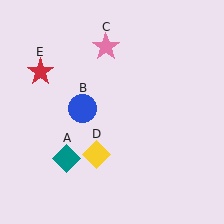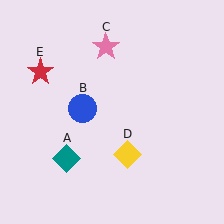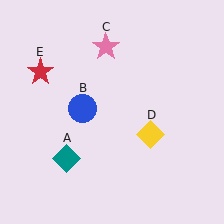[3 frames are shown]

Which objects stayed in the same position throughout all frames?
Teal diamond (object A) and blue circle (object B) and pink star (object C) and red star (object E) remained stationary.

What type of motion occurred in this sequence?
The yellow diamond (object D) rotated counterclockwise around the center of the scene.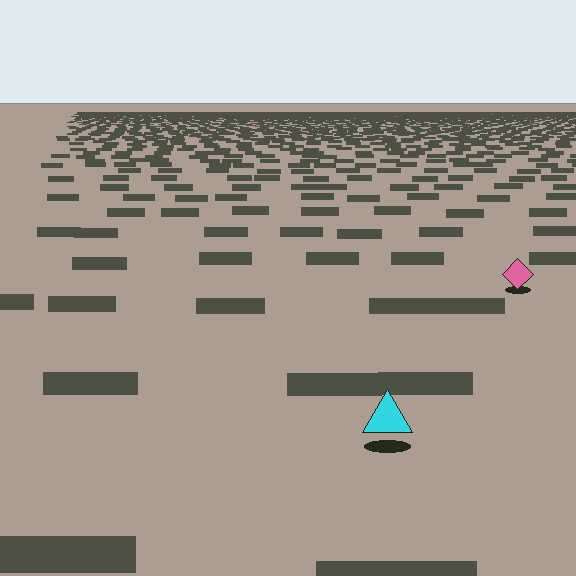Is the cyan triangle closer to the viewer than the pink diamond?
Yes. The cyan triangle is closer — you can tell from the texture gradient: the ground texture is coarser near it.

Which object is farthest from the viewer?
The pink diamond is farthest from the viewer. It appears smaller and the ground texture around it is denser.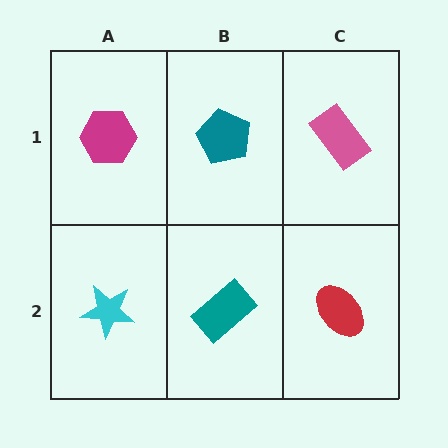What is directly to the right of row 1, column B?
A pink rectangle.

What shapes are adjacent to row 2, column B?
A teal pentagon (row 1, column B), a cyan star (row 2, column A), a red ellipse (row 2, column C).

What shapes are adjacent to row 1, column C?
A red ellipse (row 2, column C), a teal pentagon (row 1, column B).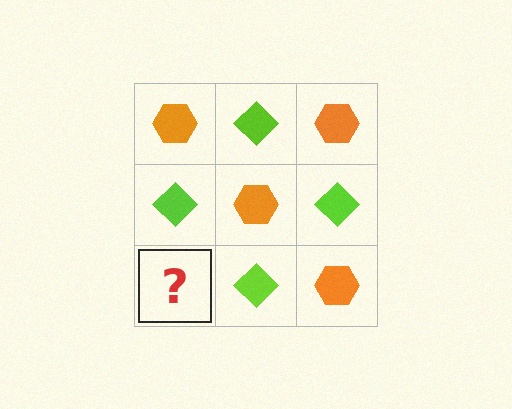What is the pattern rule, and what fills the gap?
The rule is that it alternates orange hexagon and lime diamond in a checkerboard pattern. The gap should be filled with an orange hexagon.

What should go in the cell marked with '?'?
The missing cell should contain an orange hexagon.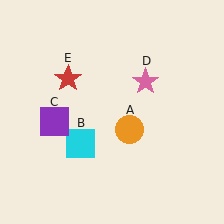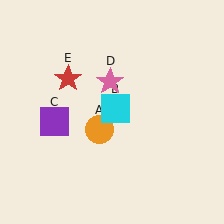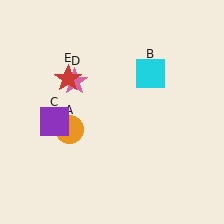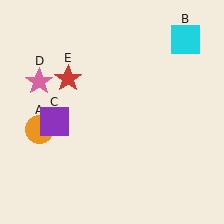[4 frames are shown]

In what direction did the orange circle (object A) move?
The orange circle (object A) moved left.